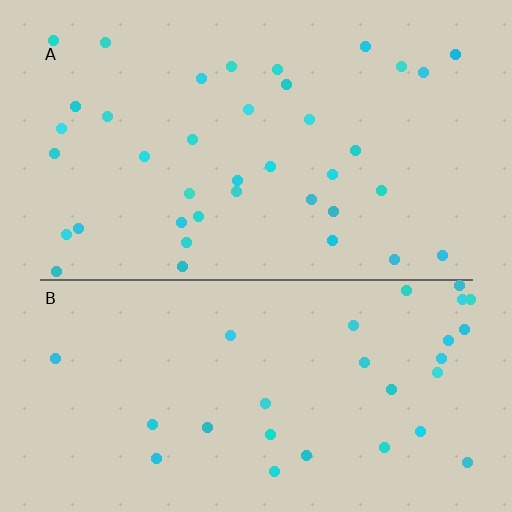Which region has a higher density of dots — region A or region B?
A (the top).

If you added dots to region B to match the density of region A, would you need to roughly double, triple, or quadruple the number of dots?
Approximately double.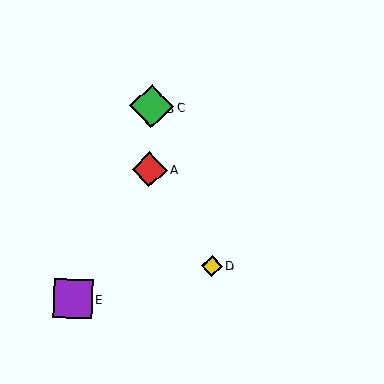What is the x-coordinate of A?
Object A is at x≈149.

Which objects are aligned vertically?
Objects A, B, C are aligned vertically.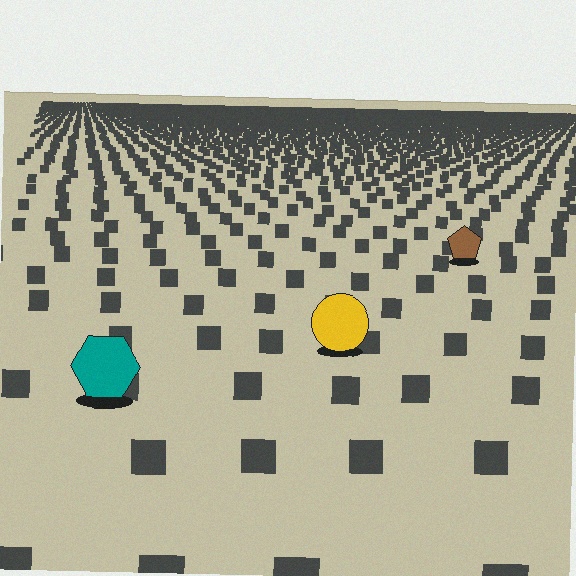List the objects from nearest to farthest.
From nearest to farthest: the teal hexagon, the yellow circle, the brown pentagon.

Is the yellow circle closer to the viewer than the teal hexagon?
No. The teal hexagon is closer — you can tell from the texture gradient: the ground texture is coarser near it.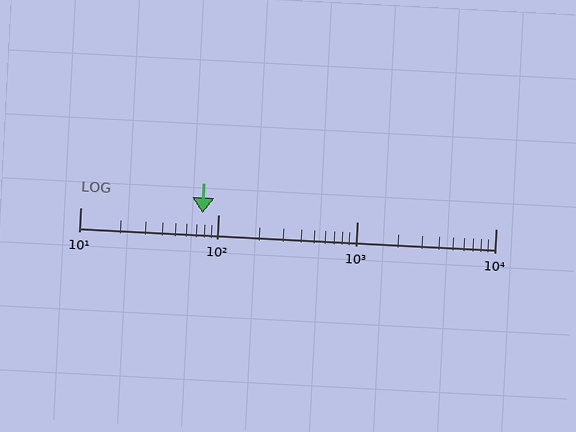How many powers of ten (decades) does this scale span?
The scale spans 3 decades, from 10 to 10000.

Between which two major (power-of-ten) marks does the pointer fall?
The pointer is between 10 and 100.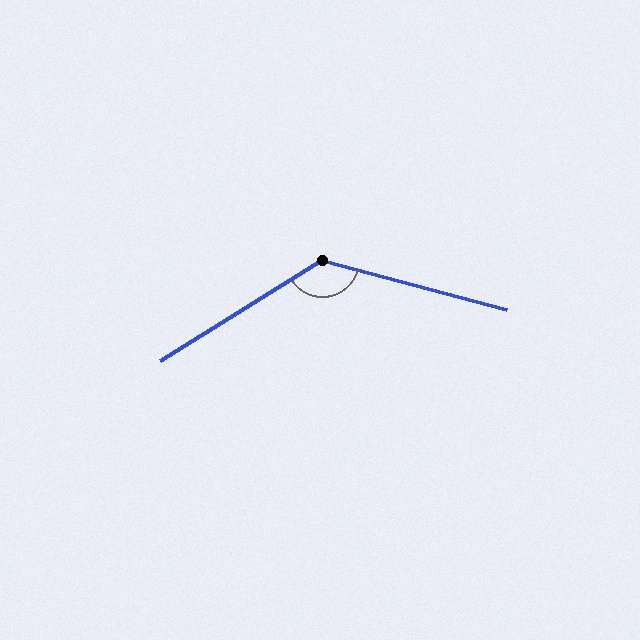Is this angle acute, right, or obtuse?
It is obtuse.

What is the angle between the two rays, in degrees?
Approximately 133 degrees.